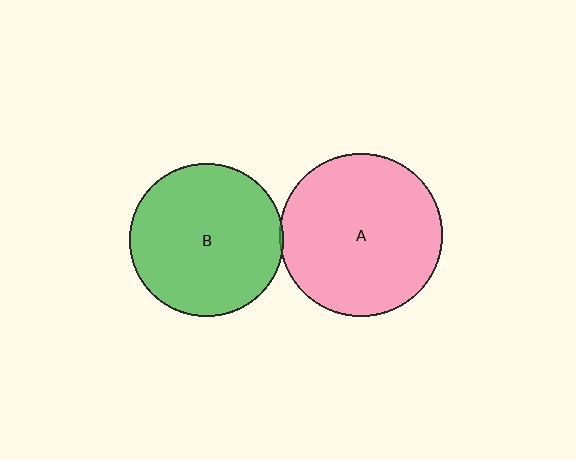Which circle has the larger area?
Circle A (pink).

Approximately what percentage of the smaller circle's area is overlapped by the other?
Approximately 5%.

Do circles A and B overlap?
Yes.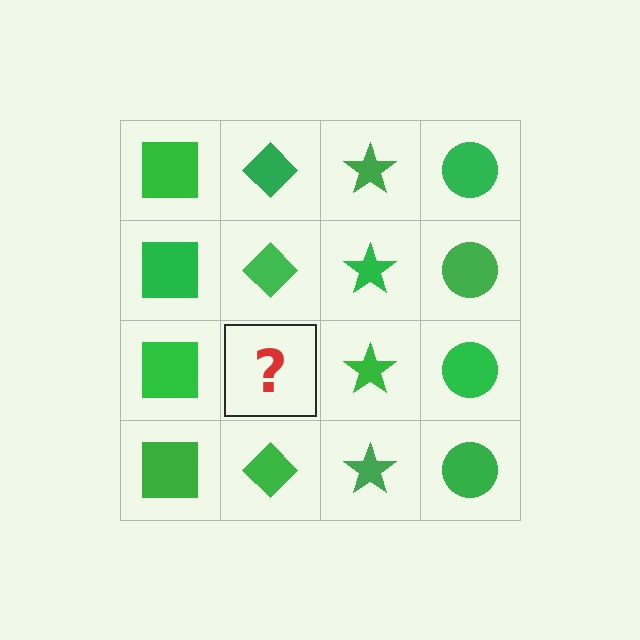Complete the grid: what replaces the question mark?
The question mark should be replaced with a green diamond.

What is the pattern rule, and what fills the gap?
The rule is that each column has a consistent shape. The gap should be filled with a green diamond.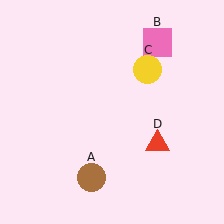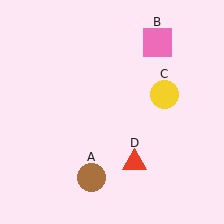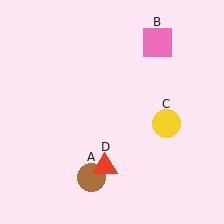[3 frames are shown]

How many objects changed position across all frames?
2 objects changed position: yellow circle (object C), red triangle (object D).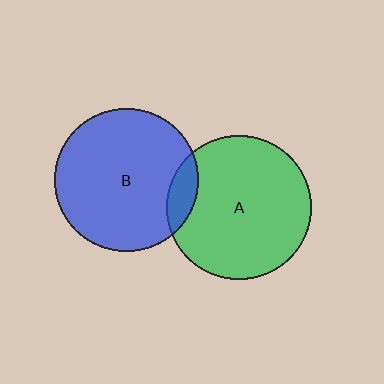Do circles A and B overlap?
Yes.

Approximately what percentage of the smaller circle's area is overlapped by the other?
Approximately 10%.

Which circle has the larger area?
Circle A (green).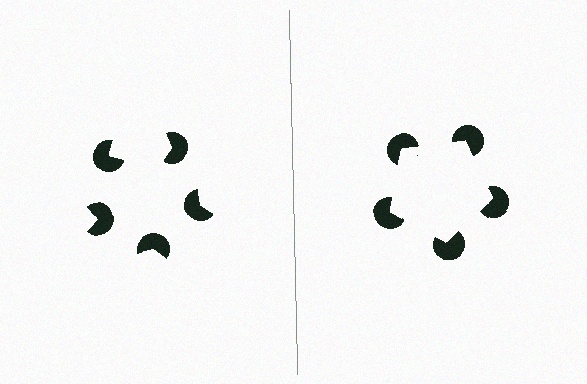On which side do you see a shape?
An illusory pentagon appears on the right side. On the left side the wedge cuts are rotated, so no coherent shape forms.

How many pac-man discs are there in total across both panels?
10 — 5 on each side.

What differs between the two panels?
The pac-man discs are positioned identically on both sides; only the wedge orientations differ. On the right they align to a pentagon; on the left they are misaligned.